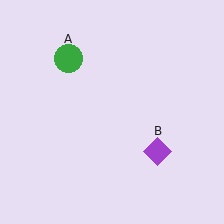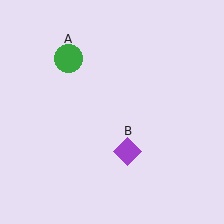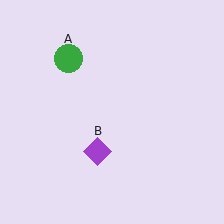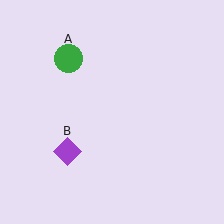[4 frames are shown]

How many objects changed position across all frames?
1 object changed position: purple diamond (object B).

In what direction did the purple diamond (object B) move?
The purple diamond (object B) moved left.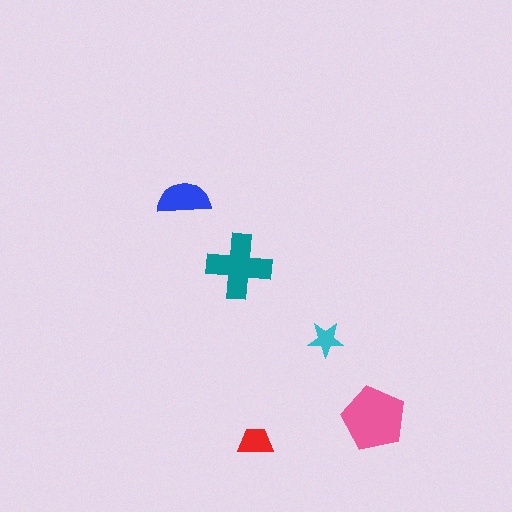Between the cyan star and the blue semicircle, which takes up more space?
The blue semicircle.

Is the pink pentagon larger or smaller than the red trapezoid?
Larger.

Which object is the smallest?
The cyan star.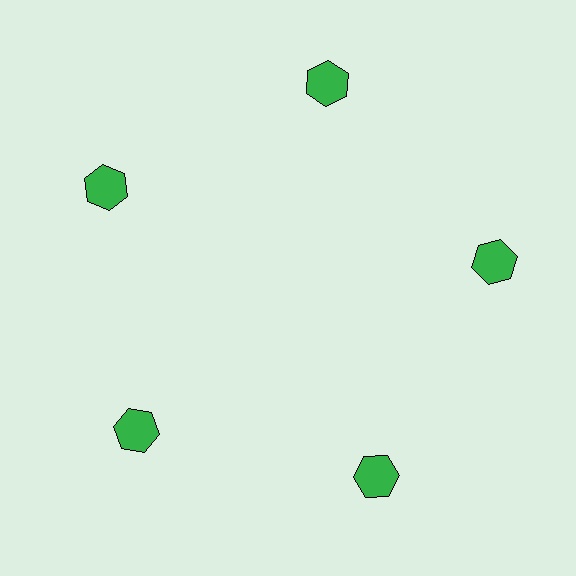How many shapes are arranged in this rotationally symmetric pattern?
There are 5 shapes, arranged in 5 groups of 1.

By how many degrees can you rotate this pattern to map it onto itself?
The pattern maps onto itself every 72 degrees of rotation.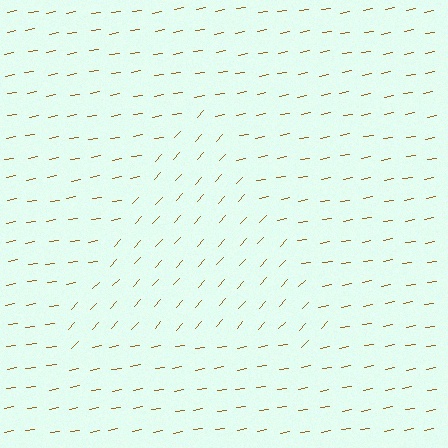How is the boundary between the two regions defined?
The boundary is defined purely by a change in line orientation (approximately 38 degrees difference). All lines are the same color and thickness.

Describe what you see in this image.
The image is filled with small brown line segments. A triangle region in the image has lines oriented differently from the surrounding lines, creating a visible texture boundary.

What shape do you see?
I see a triangle.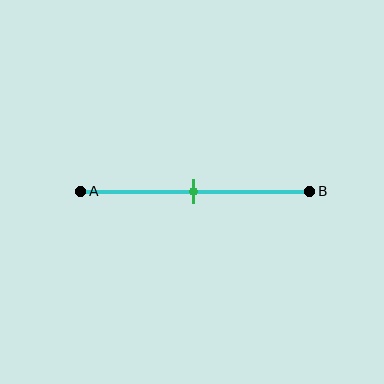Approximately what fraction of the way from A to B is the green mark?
The green mark is approximately 50% of the way from A to B.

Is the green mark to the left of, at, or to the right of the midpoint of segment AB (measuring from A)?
The green mark is approximately at the midpoint of segment AB.